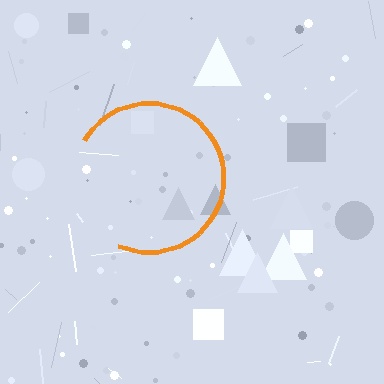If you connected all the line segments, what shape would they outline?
They would outline a circle.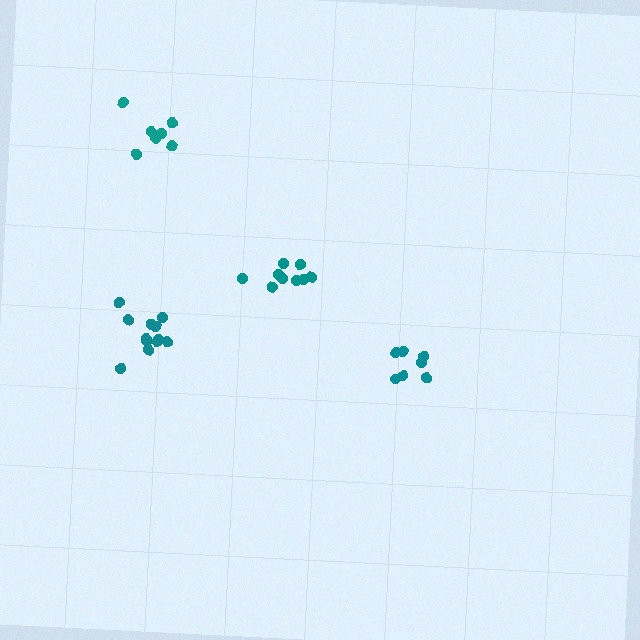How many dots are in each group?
Group 1: 9 dots, Group 2: 12 dots, Group 3: 7 dots, Group 4: 7 dots (35 total).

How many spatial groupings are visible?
There are 4 spatial groupings.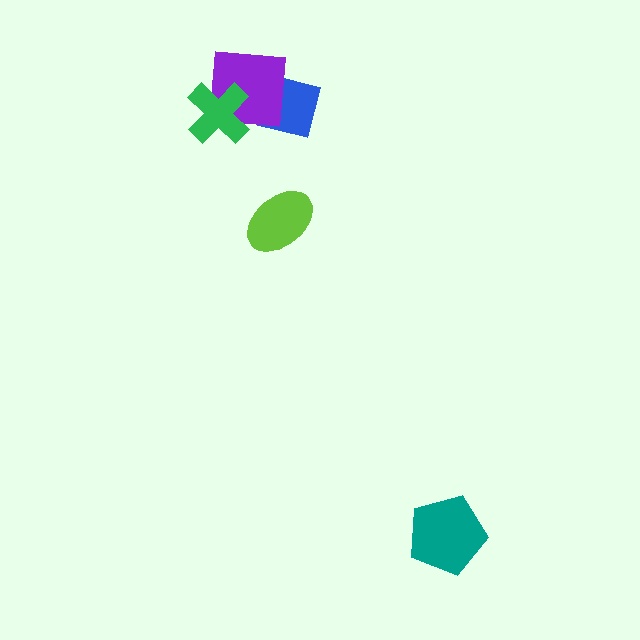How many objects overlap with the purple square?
2 objects overlap with the purple square.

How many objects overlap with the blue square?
1 object overlaps with the blue square.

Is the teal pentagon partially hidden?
No, no other shape covers it.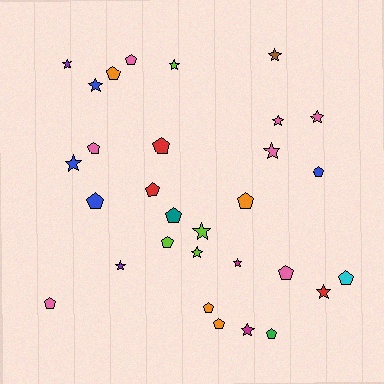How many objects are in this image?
There are 30 objects.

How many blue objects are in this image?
There are 4 blue objects.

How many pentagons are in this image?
There are 16 pentagons.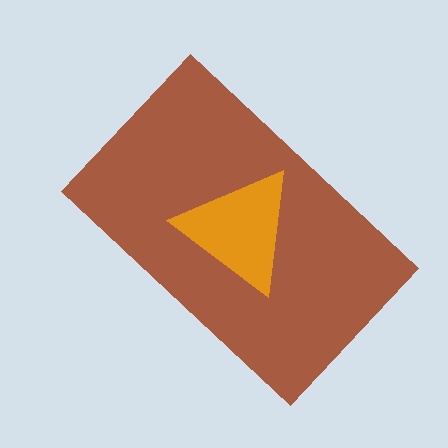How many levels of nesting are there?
2.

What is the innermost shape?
The orange triangle.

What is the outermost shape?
The brown rectangle.